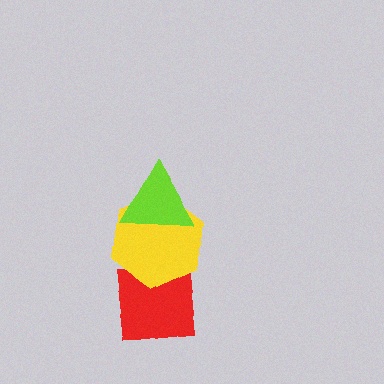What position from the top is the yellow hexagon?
The yellow hexagon is 2nd from the top.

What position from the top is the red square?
The red square is 3rd from the top.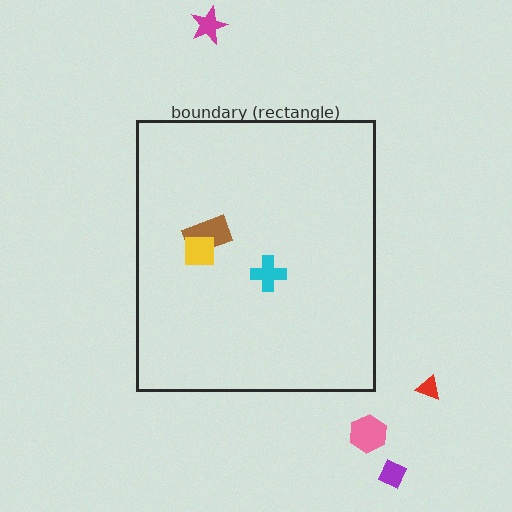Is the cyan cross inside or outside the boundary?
Inside.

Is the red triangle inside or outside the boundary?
Outside.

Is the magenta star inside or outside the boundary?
Outside.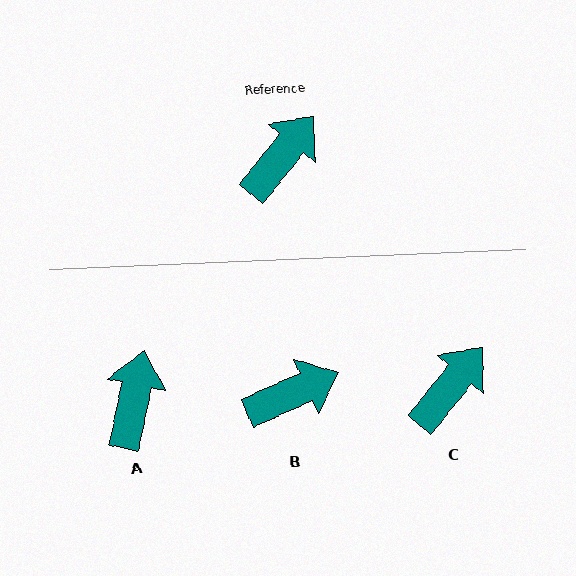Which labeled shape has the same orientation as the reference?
C.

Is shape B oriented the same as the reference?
No, it is off by about 27 degrees.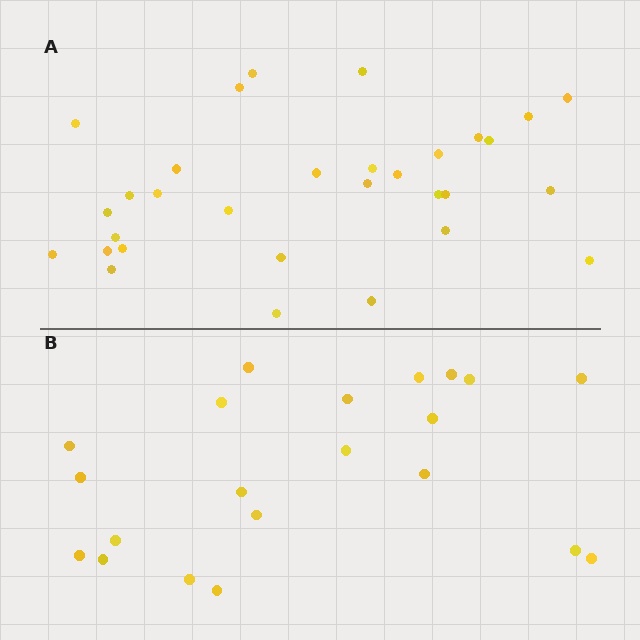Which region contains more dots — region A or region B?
Region A (the top region) has more dots.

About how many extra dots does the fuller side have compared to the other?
Region A has roughly 10 or so more dots than region B.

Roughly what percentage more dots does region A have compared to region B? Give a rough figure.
About 50% more.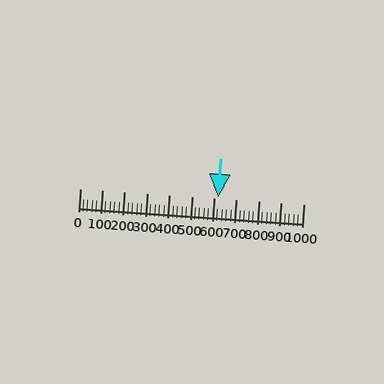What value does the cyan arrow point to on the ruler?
The cyan arrow points to approximately 618.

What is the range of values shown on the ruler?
The ruler shows values from 0 to 1000.